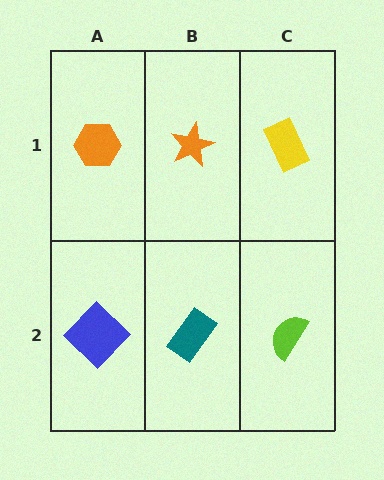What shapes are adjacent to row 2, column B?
An orange star (row 1, column B), a blue diamond (row 2, column A), a lime semicircle (row 2, column C).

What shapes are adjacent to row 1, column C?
A lime semicircle (row 2, column C), an orange star (row 1, column B).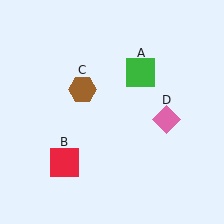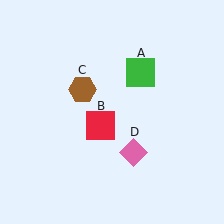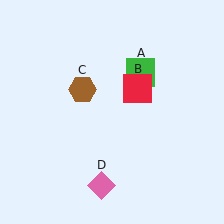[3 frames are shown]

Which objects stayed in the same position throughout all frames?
Green square (object A) and brown hexagon (object C) remained stationary.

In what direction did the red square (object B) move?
The red square (object B) moved up and to the right.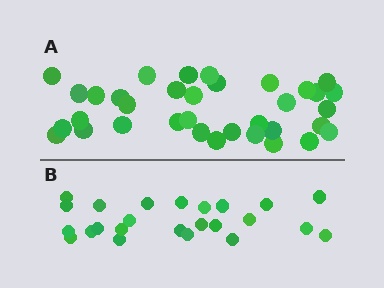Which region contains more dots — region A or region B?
Region A (the top region) has more dots.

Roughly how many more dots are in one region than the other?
Region A has roughly 12 or so more dots than region B.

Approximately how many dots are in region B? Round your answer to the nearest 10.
About 20 dots. (The exact count is 24, which rounds to 20.)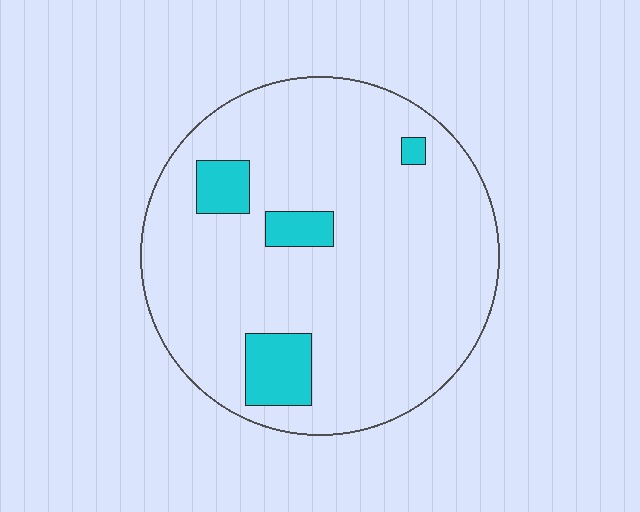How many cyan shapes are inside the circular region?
4.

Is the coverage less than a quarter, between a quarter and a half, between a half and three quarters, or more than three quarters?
Less than a quarter.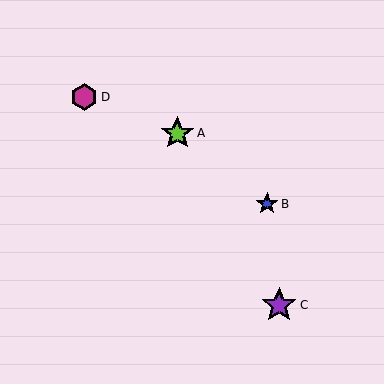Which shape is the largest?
The purple star (labeled C) is the largest.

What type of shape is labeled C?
Shape C is a purple star.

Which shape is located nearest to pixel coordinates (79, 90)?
The magenta hexagon (labeled D) at (84, 97) is nearest to that location.